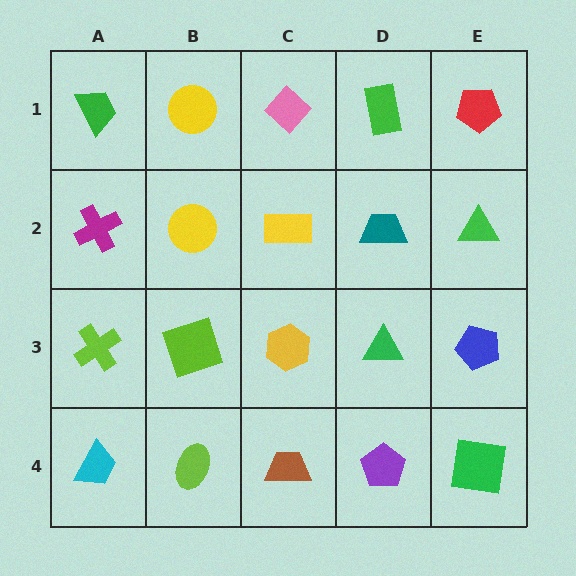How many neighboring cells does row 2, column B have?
4.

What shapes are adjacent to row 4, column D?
A green triangle (row 3, column D), a brown trapezoid (row 4, column C), a green square (row 4, column E).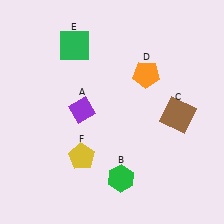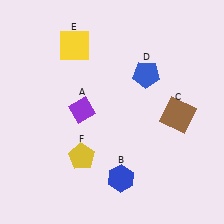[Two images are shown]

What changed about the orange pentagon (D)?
In Image 1, D is orange. In Image 2, it changed to blue.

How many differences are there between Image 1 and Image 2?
There are 3 differences between the two images.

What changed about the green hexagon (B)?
In Image 1, B is green. In Image 2, it changed to blue.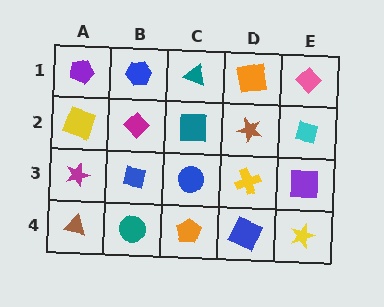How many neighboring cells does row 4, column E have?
2.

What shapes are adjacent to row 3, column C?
A teal square (row 2, column C), an orange pentagon (row 4, column C), a blue square (row 3, column B), a yellow cross (row 3, column D).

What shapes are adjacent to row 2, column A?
A purple pentagon (row 1, column A), a magenta star (row 3, column A), a magenta diamond (row 2, column B).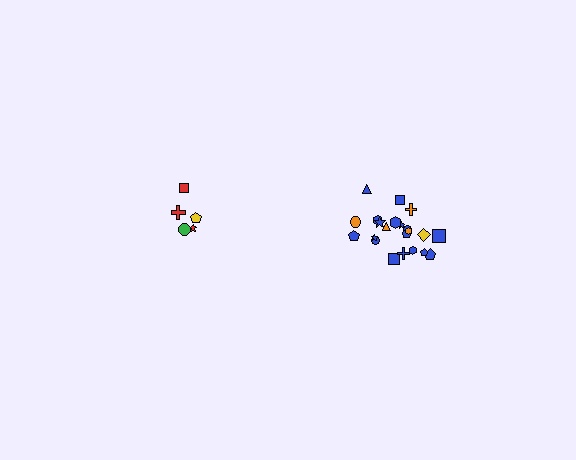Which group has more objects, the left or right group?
The right group.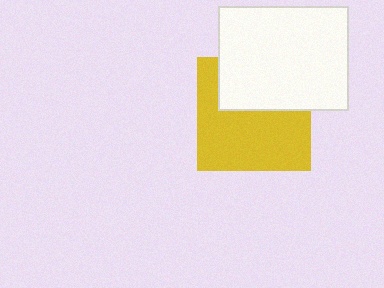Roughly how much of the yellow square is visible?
About half of it is visible (roughly 61%).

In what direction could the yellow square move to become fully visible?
The yellow square could move down. That would shift it out from behind the white rectangle entirely.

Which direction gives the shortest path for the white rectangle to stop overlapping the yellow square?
Moving up gives the shortest separation.